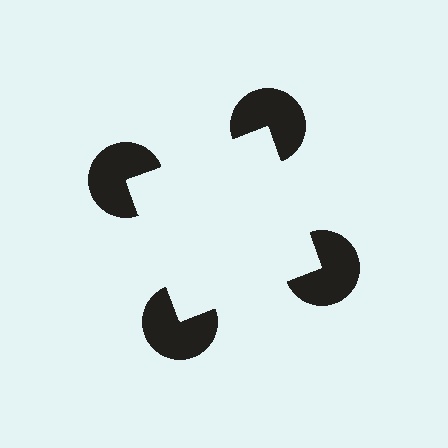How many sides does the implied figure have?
4 sides.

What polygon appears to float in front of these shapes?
An illusory square — its edges are inferred from the aligned wedge cuts in the pac-man discs, not physically drawn.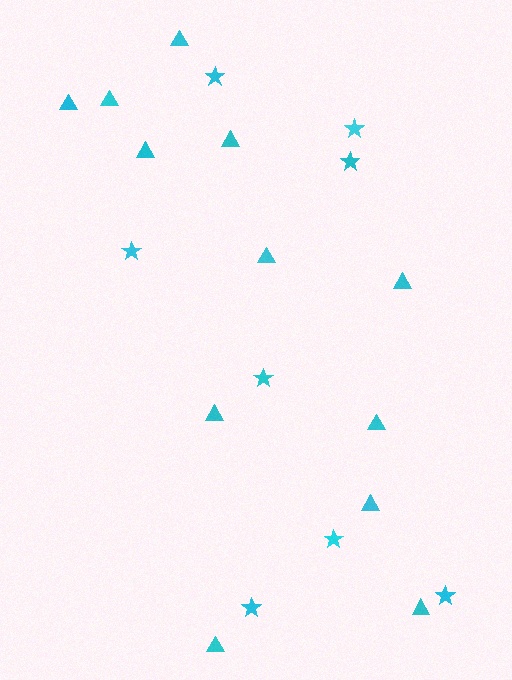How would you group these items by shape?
There are 2 groups: one group of triangles (12) and one group of stars (8).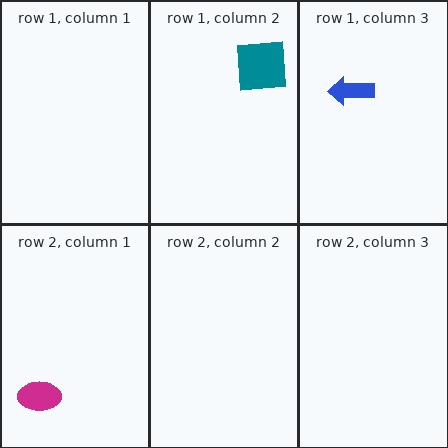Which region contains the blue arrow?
The row 1, column 3 region.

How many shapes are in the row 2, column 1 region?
1.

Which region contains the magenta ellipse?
The row 2, column 1 region.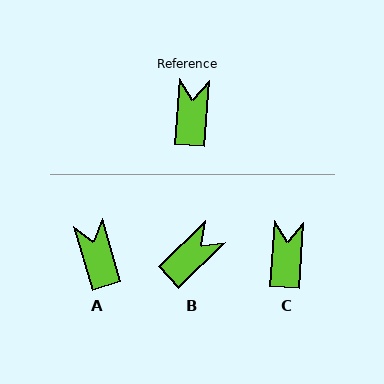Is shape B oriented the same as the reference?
No, it is off by about 42 degrees.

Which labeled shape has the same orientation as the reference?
C.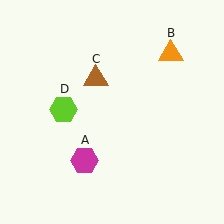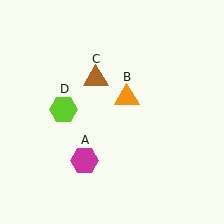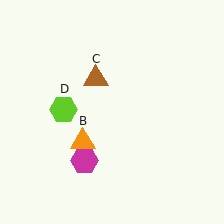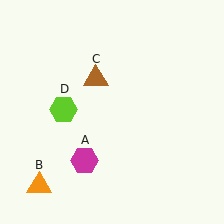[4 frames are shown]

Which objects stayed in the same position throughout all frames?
Magenta hexagon (object A) and brown triangle (object C) and lime hexagon (object D) remained stationary.